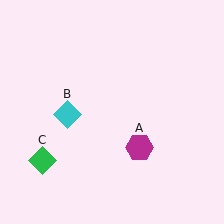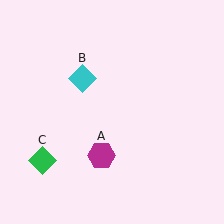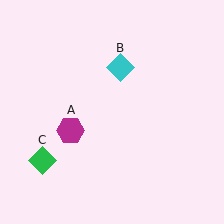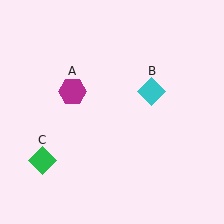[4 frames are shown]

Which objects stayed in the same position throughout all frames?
Green diamond (object C) remained stationary.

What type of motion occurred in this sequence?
The magenta hexagon (object A), cyan diamond (object B) rotated clockwise around the center of the scene.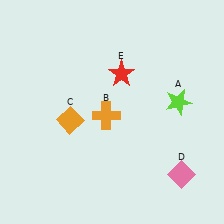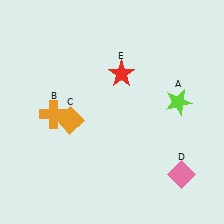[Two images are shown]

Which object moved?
The orange cross (B) moved left.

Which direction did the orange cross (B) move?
The orange cross (B) moved left.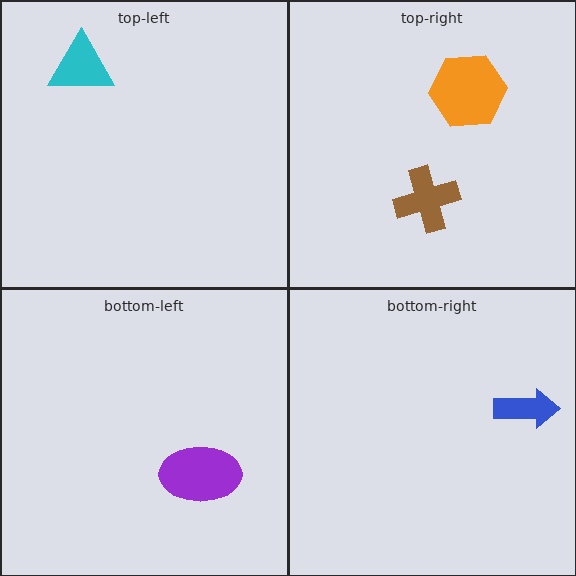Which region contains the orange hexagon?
The top-right region.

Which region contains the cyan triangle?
The top-left region.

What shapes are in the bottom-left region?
The purple ellipse.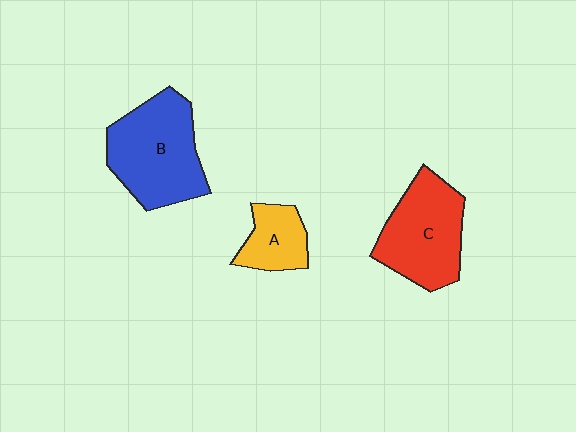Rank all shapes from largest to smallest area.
From largest to smallest: B (blue), C (red), A (yellow).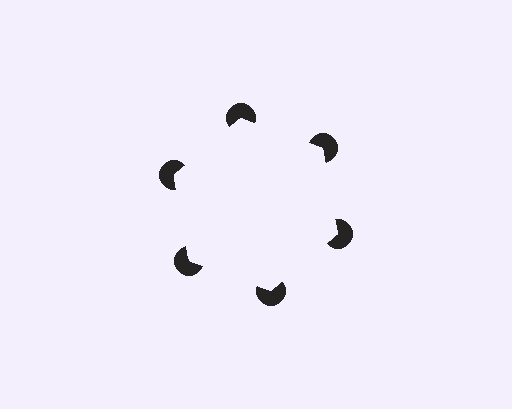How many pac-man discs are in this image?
There are 6 — one at each vertex of the illusory hexagon.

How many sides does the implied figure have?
6 sides.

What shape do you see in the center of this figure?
An illusory hexagon — its edges are inferred from the aligned wedge cuts in the pac-man discs, not physically drawn.